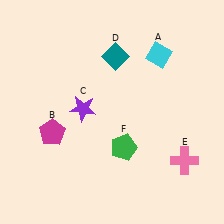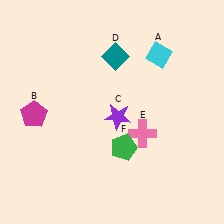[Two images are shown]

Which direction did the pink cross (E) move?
The pink cross (E) moved left.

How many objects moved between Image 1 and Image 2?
3 objects moved between the two images.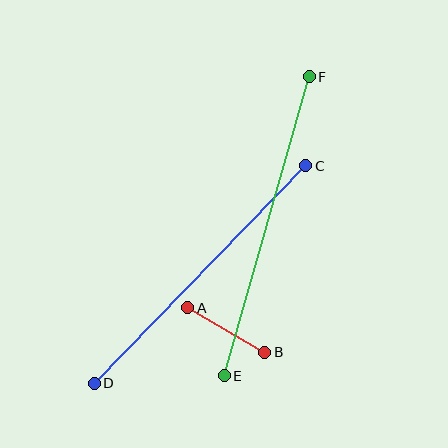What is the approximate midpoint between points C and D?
The midpoint is at approximately (200, 275) pixels.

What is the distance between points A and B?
The distance is approximately 88 pixels.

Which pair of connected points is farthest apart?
Points E and F are farthest apart.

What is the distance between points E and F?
The distance is approximately 311 pixels.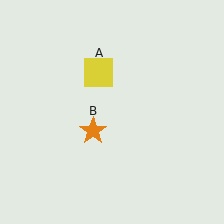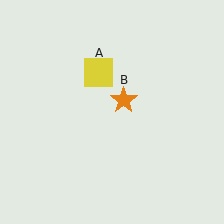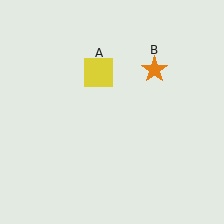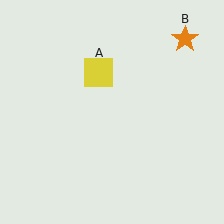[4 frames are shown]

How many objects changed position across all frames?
1 object changed position: orange star (object B).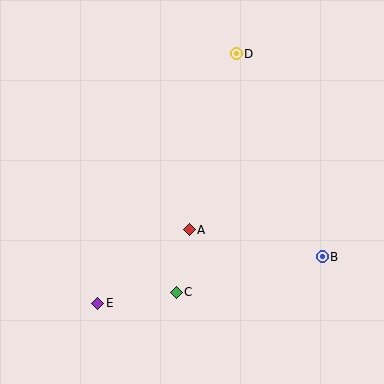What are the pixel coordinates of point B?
Point B is at (322, 257).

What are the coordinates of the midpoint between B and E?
The midpoint between B and E is at (210, 280).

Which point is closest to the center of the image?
Point A at (189, 230) is closest to the center.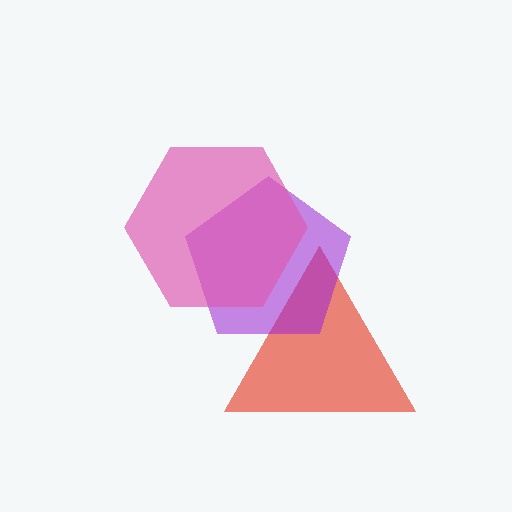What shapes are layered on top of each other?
The layered shapes are: a red triangle, a purple pentagon, a pink hexagon.